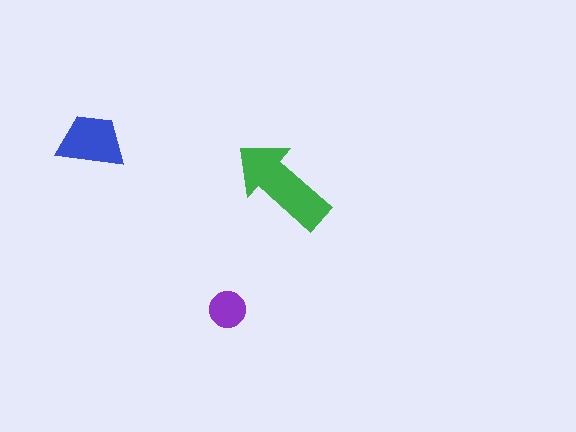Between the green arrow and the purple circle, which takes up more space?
The green arrow.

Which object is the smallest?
The purple circle.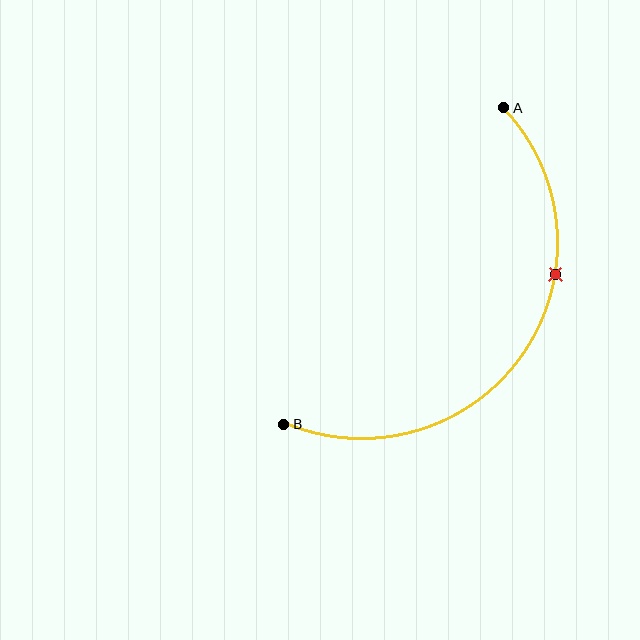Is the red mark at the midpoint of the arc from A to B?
No. The red mark lies on the arc but is closer to endpoint A. The arc midpoint would be at the point on the curve equidistant along the arc from both A and B.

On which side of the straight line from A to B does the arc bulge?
The arc bulges below and to the right of the straight line connecting A and B.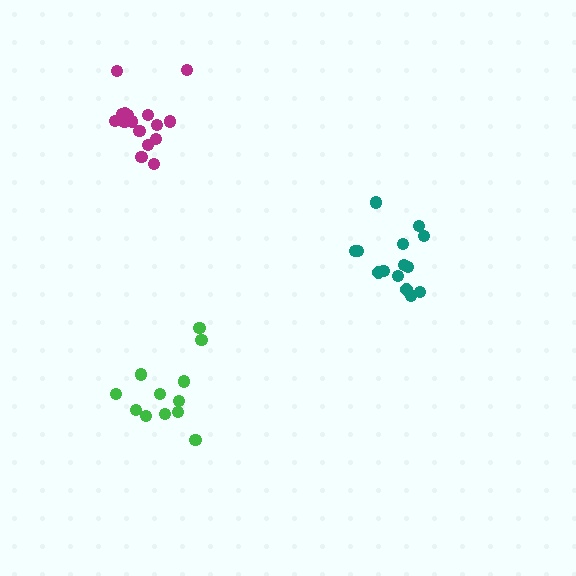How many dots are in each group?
Group 1: 17 dots, Group 2: 14 dots, Group 3: 12 dots (43 total).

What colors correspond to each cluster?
The clusters are colored: magenta, teal, green.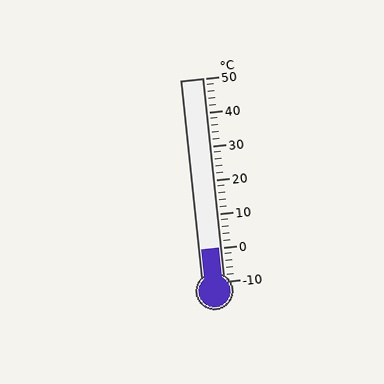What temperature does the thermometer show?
The thermometer shows approximately 0°C.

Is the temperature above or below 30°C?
The temperature is below 30°C.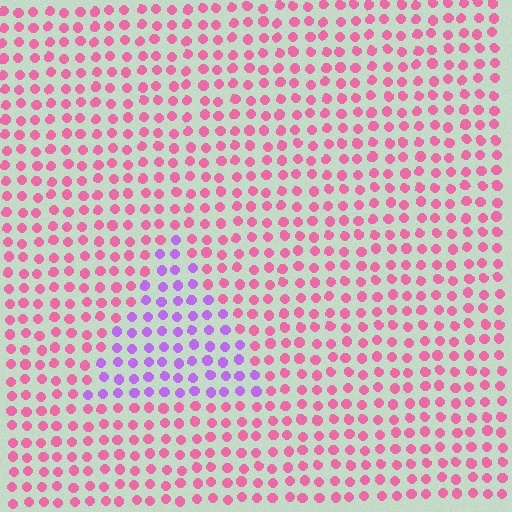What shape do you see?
I see a triangle.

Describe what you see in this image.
The image is filled with small pink elements in a uniform arrangement. A triangle-shaped region is visible where the elements are tinted to a slightly different hue, forming a subtle color boundary.